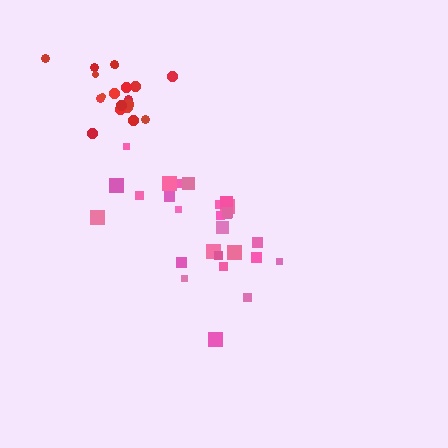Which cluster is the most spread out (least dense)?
Pink.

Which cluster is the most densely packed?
Red.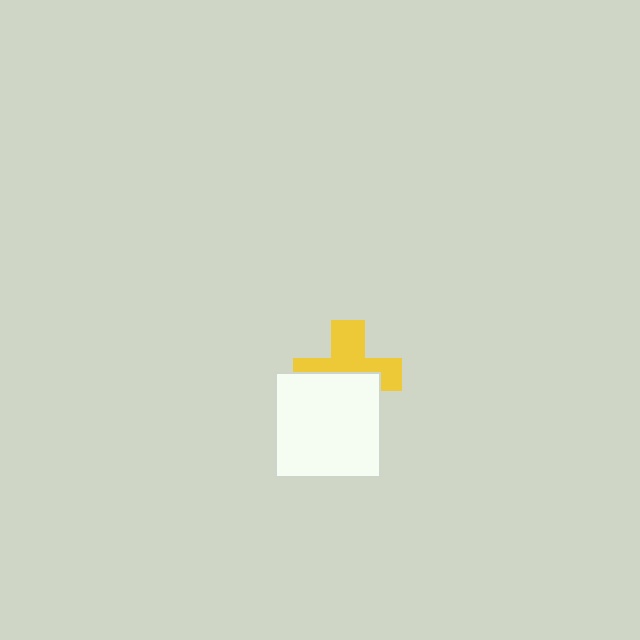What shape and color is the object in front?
The object in front is a white square.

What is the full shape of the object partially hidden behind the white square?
The partially hidden object is a yellow cross.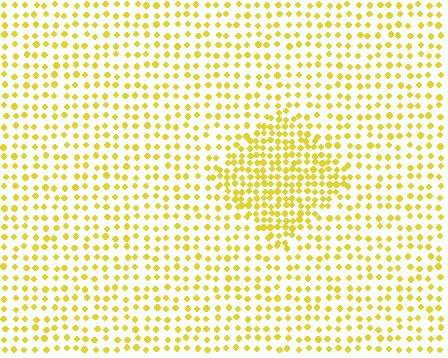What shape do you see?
I see a diamond.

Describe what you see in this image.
The image contains small yellow elements arranged at two different densities. A diamond-shaped region is visible where the elements are more densely packed than the surrounding area.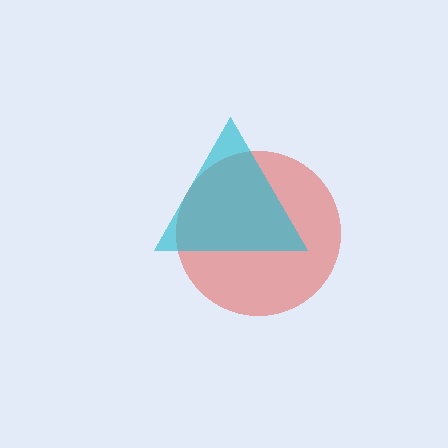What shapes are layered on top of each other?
The layered shapes are: a red circle, a cyan triangle.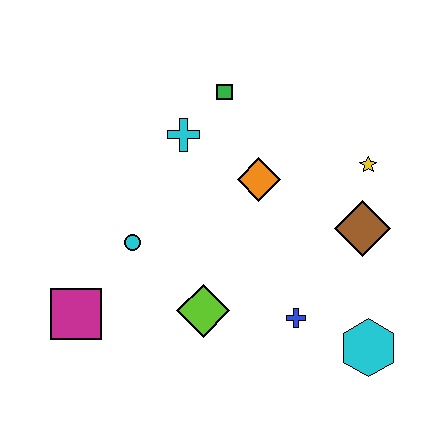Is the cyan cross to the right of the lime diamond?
No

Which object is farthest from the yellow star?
The magenta square is farthest from the yellow star.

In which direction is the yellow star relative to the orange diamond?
The yellow star is to the right of the orange diamond.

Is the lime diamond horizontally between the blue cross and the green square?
No